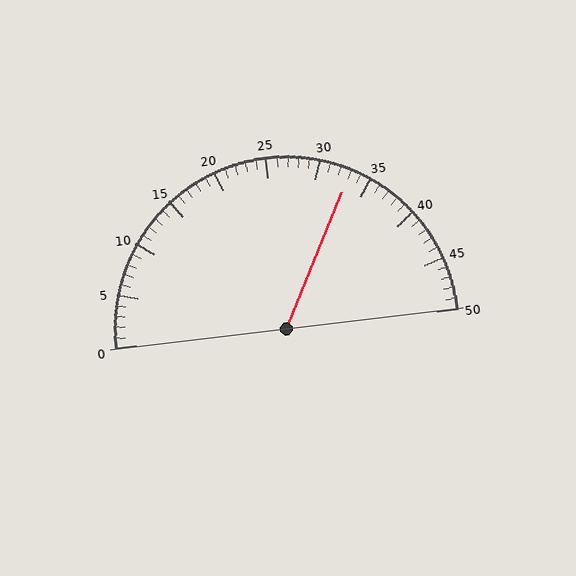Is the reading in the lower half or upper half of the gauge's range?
The reading is in the upper half of the range (0 to 50).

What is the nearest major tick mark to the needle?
The nearest major tick mark is 35.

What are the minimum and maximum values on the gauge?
The gauge ranges from 0 to 50.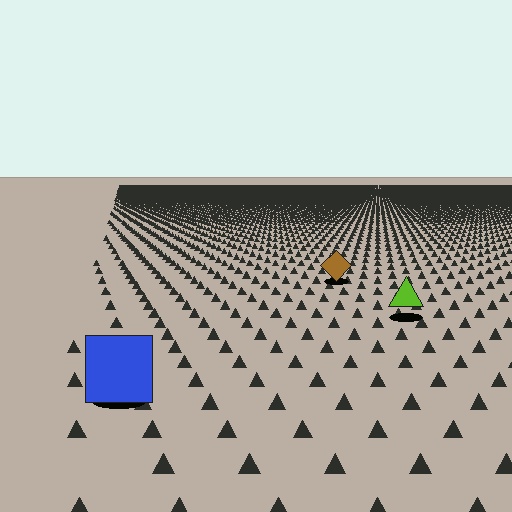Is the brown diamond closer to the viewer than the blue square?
No. The blue square is closer — you can tell from the texture gradient: the ground texture is coarser near it.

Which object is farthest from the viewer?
The brown diamond is farthest from the viewer. It appears smaller and the ground texture around it is denser.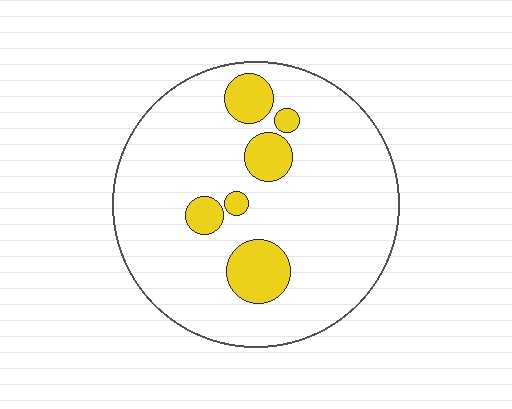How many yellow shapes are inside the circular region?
6.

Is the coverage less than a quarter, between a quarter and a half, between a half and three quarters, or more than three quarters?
Less than a quarter.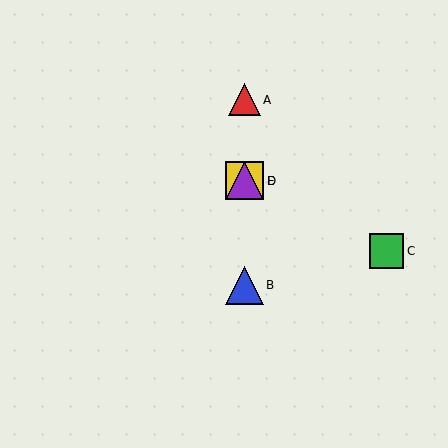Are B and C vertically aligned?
No, B is at x≈244 and C is at x≈387.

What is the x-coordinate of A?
Object A is at x≈244.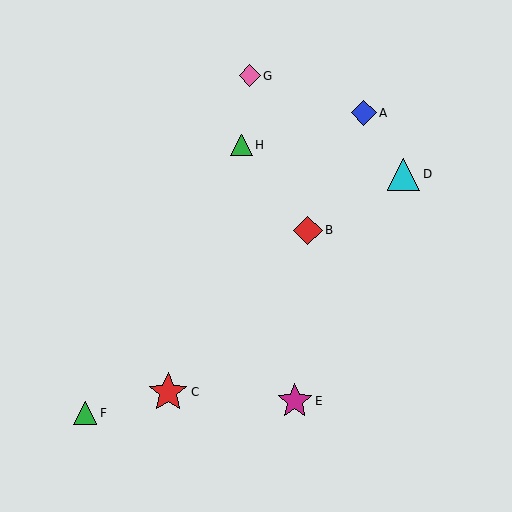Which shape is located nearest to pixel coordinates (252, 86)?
The pink diamond (labeled G) at (250, 76) is nearest to that location.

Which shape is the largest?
The red star (labeled C) is the largest.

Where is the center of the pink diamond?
The center of the pink diamond is at (250, 76).